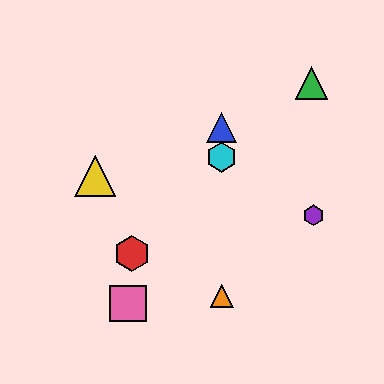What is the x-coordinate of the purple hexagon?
The purple hexagon is at x≈313.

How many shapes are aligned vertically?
3 shapes (the blue triangle, the orange triangle, the cyan hexagon) are aligned vertically.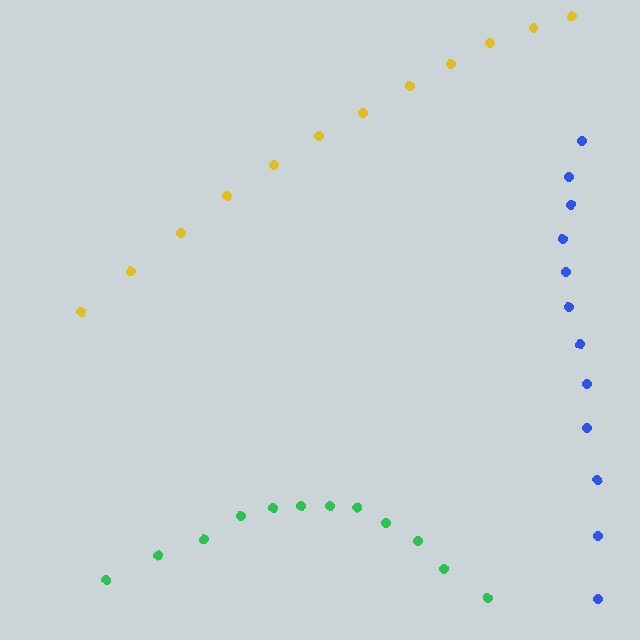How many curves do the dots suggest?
There are 3 distinct paths.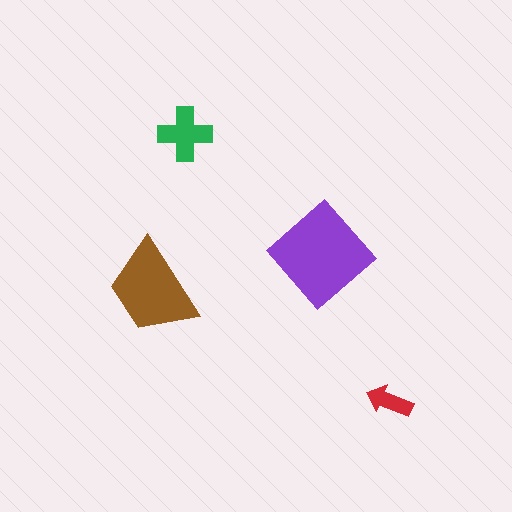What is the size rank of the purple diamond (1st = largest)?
1st.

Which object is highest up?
The green cross is topmost.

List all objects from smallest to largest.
The red arrow, the green cross, the brown trapezoid, the purple diamond.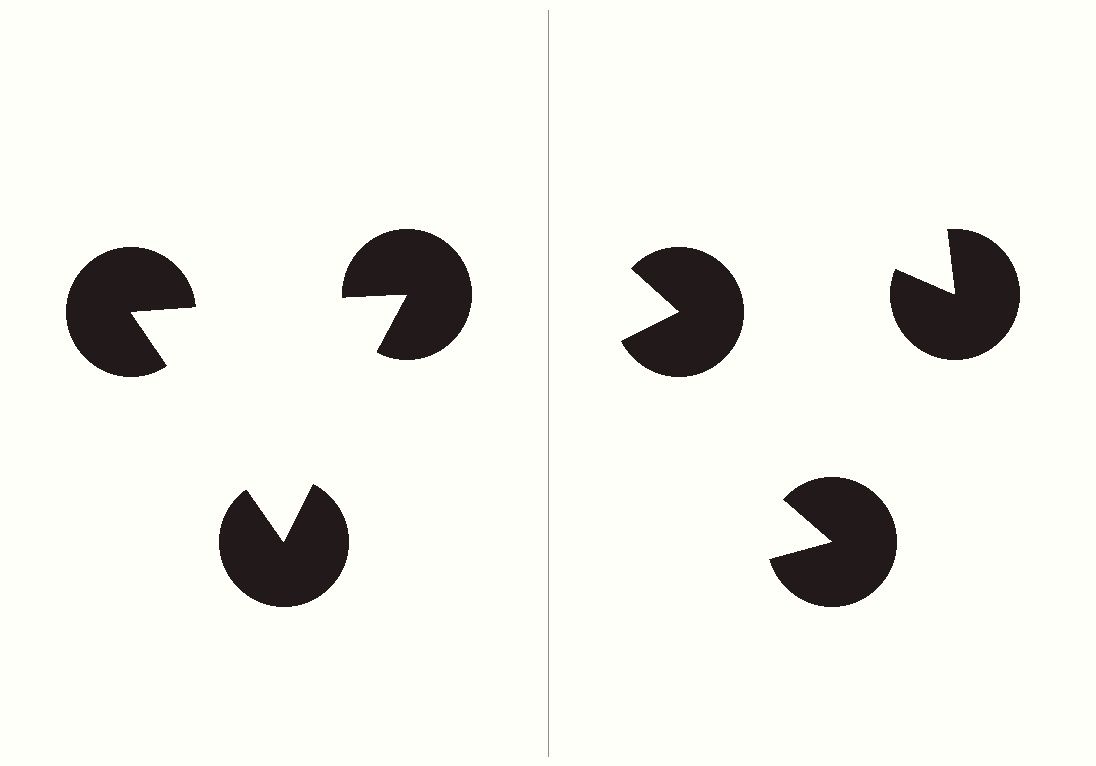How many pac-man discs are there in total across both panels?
6 — 3 on each side.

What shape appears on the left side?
An illusory triangle.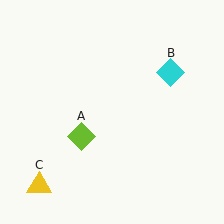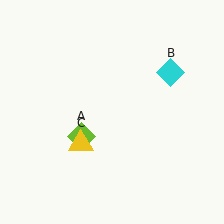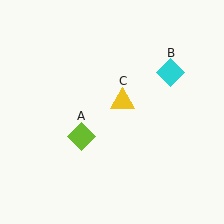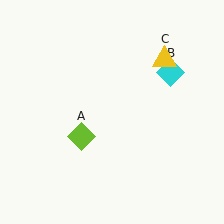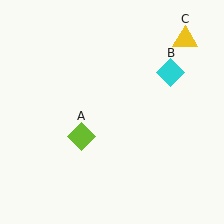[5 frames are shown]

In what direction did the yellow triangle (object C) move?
The yellow triangle (object C) moved up and to the right.